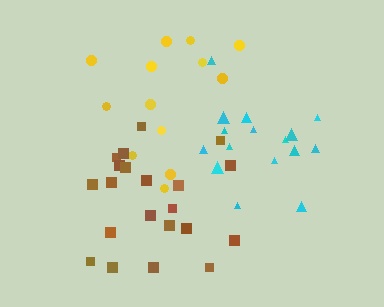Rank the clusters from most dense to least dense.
cyan, brown, yellow.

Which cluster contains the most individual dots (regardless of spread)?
Brown (21).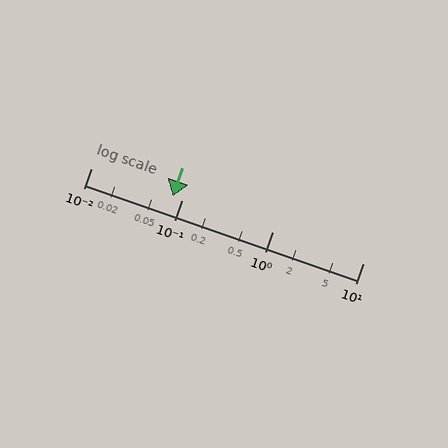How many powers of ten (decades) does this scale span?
The scale spans 3 decades, from 0.01 to 10.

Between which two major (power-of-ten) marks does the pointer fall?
The pointer is between 0.01 and 0.1.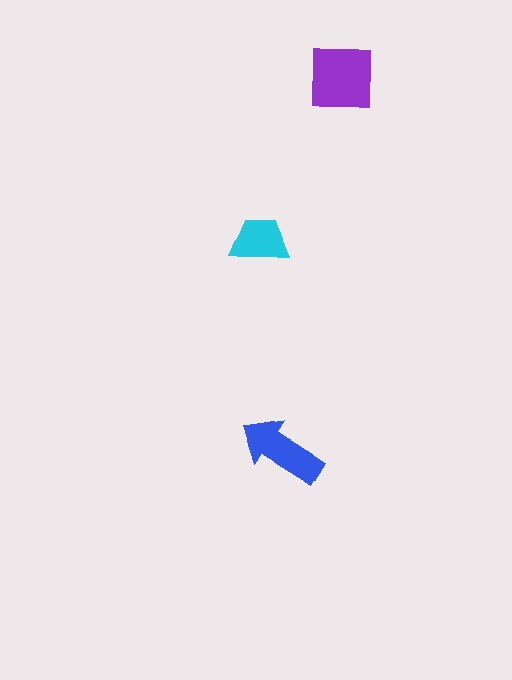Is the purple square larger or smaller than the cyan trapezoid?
Larger.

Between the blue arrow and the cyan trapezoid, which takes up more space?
The blue arrow.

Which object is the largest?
The purple square.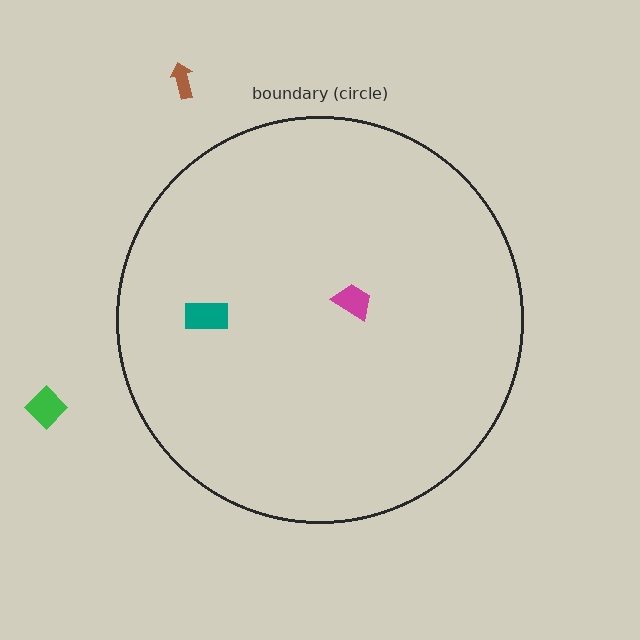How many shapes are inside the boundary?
2 inside, 2 outside.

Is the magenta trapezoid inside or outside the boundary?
Inside.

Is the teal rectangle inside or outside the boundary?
Inside.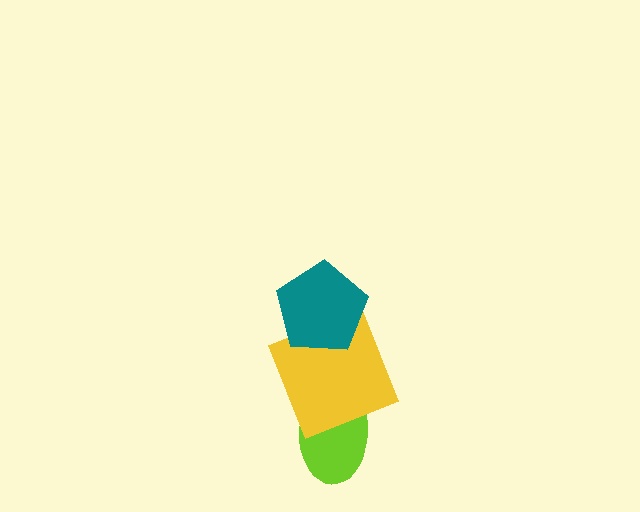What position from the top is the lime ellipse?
The lime ellipse is 3rd from the top.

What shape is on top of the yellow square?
The teal pentagon is on top of the yellow square.